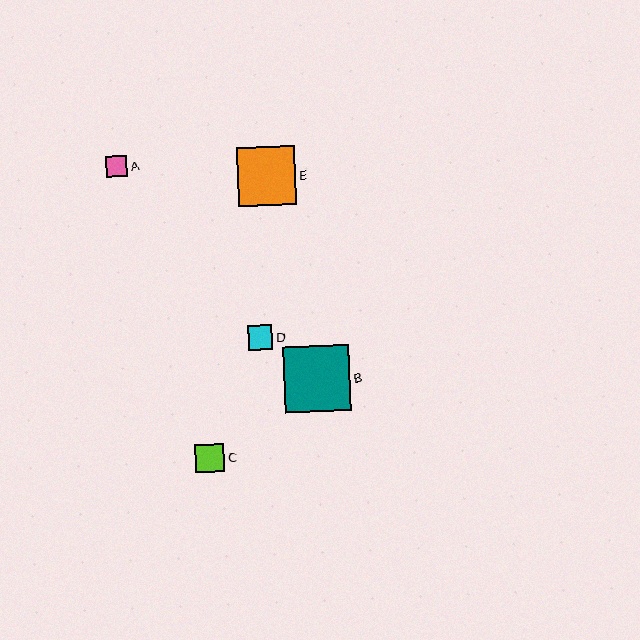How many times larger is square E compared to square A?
Square E is approximately 2.7 times the size of square A.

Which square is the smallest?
Square A is the smallest with a size of approximately 21 pixels.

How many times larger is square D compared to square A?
Square D is approximately 1.1 times the size of square A.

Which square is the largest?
Square B is the largest with a size of approximately 66 pixels.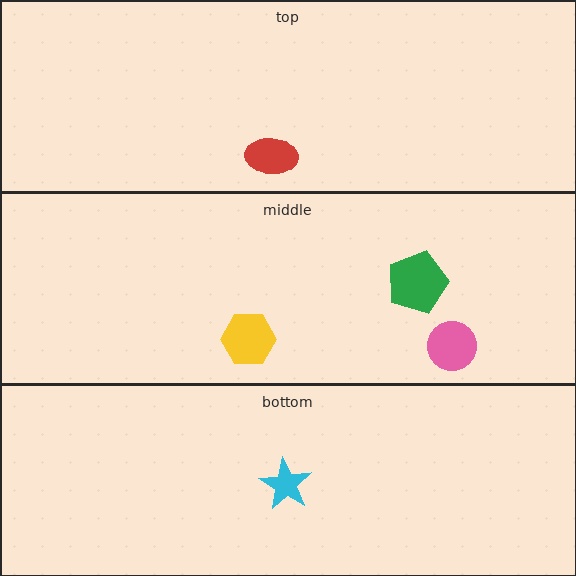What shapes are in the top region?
The red ellipse.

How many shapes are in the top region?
1.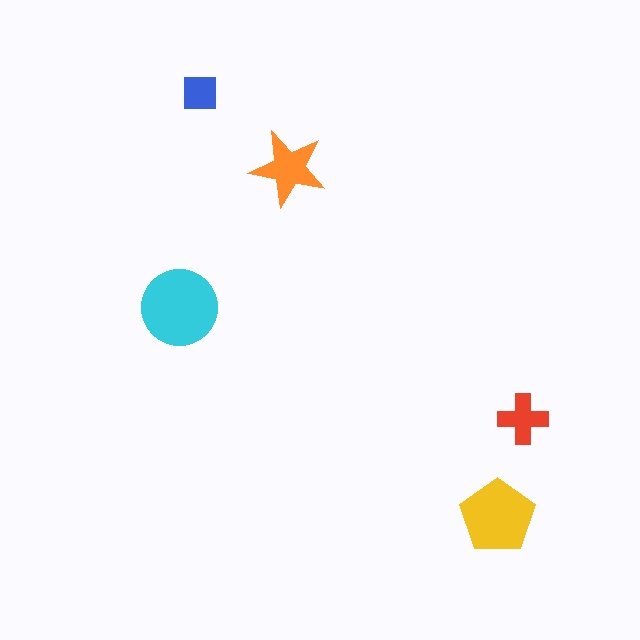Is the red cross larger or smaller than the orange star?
Smaller.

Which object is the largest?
The cyan circle.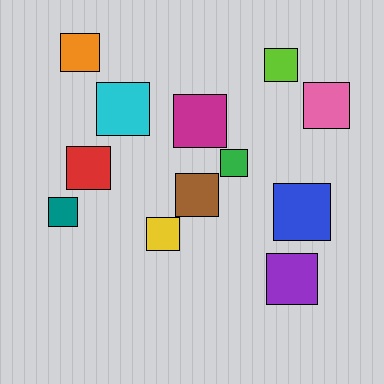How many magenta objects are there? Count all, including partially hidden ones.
There is 1 magenta object.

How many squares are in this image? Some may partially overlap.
There are 12 squares.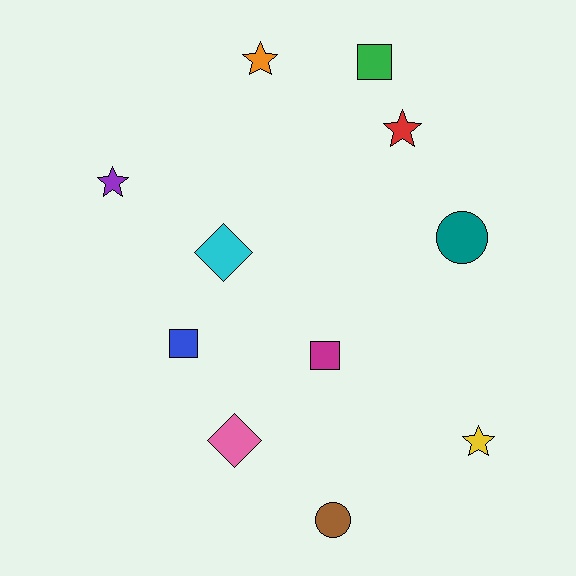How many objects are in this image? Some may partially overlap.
There are 11 objects.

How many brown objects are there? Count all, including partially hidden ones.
There is 1 brown object.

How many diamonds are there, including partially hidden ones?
There are 2 diamonds.